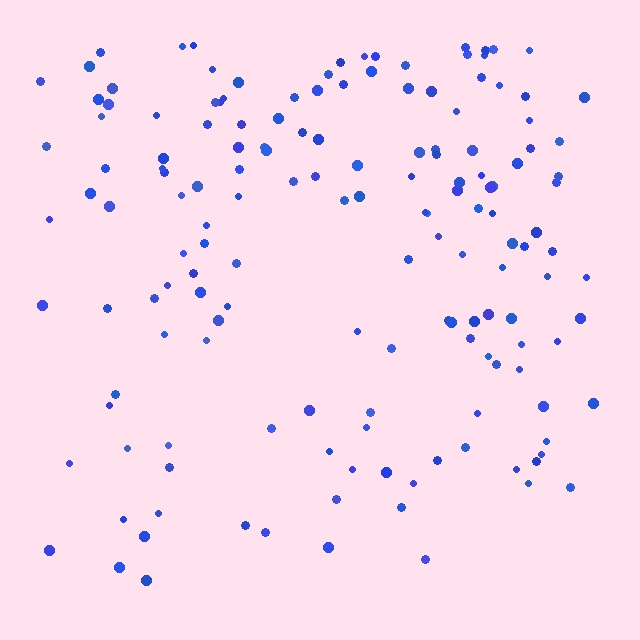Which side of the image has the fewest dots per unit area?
The bottom.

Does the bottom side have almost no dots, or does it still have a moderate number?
Still a moderate number, just noticeably fewer than the top.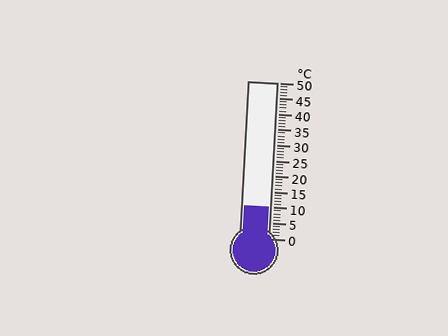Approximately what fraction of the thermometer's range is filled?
The thermometer is filled to approximately 20% of its range.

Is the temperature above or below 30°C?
The temperature is below 30°C.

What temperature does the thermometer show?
The thermometer shows approximately 10°C.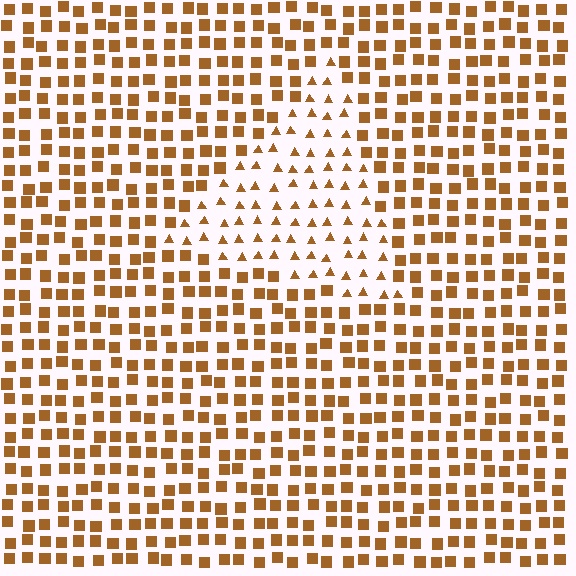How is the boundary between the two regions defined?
The boundary is defined by a change in element shape: triangles inside vs. squares outside. All elements share the same color and spacing.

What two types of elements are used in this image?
The image uses triangles inside the triangle region and squares outside it.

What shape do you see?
I see a triangle.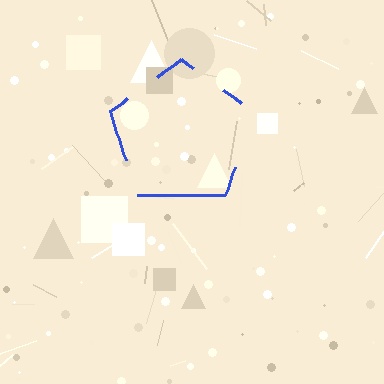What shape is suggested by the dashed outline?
The dashed outline suggests a pentagon.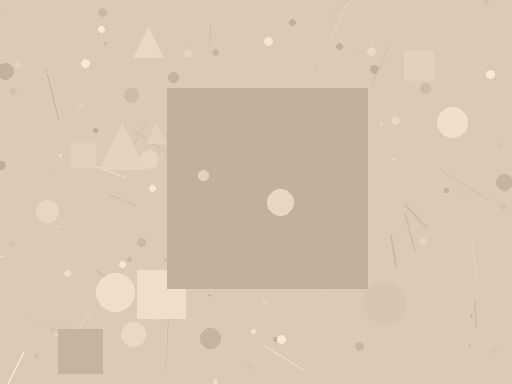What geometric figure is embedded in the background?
A square is embedded in the background.